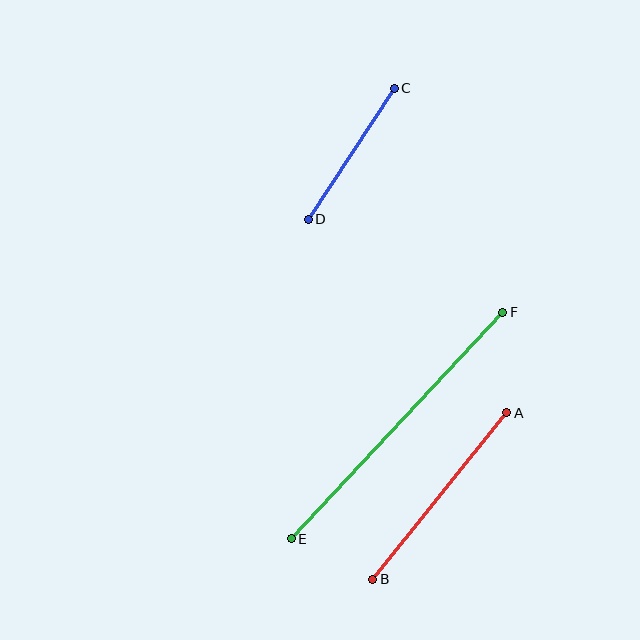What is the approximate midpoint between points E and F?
The midpoint is at approximately (397, 425) pixels.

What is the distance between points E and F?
The distance is approximately 310 pixels.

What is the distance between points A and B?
The distance is approximately 214 pixels.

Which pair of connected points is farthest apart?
Points E and F are farthest apart.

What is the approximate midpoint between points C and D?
The midpoint is at approximately (351, 154) pixels.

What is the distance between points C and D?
The distance is approximately 157 pixels.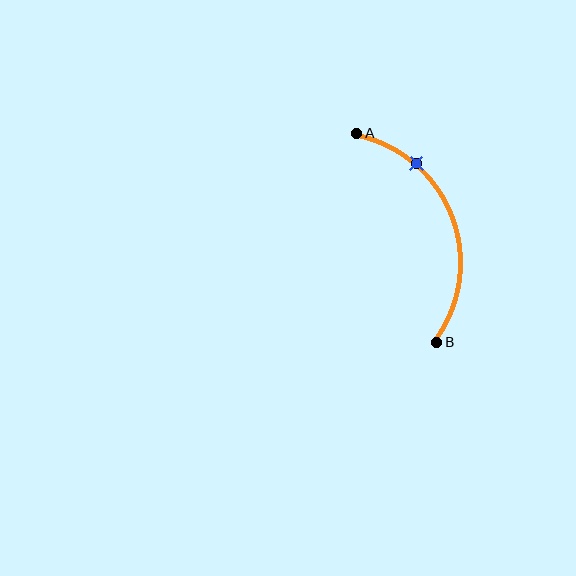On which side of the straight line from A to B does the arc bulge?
The arc bulges to the right of the straight line connecting A and B.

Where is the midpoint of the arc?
The arc midpoint is the point on the curve farthest from the straight line joining A and B. It sits to the right of that line.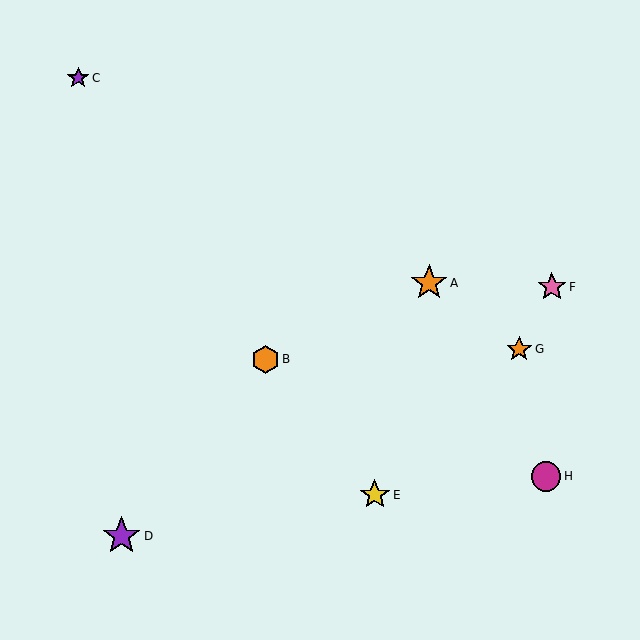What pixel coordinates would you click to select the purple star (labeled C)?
Click at (78, 78) to select the purple star C.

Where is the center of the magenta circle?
The center of the magenta circle is at (546, 476).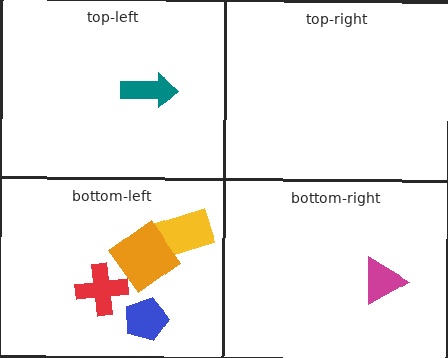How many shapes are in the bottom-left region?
4.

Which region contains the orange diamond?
The bottom-left region.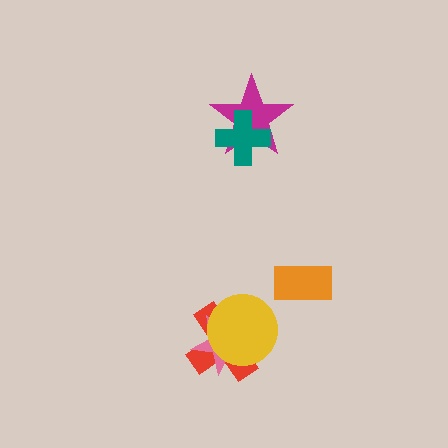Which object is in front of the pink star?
The yellow circle is in front of the pink star.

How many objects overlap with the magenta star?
1 object overlaps with the magenta star.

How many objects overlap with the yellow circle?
2 objects overlap with the yellow circle.